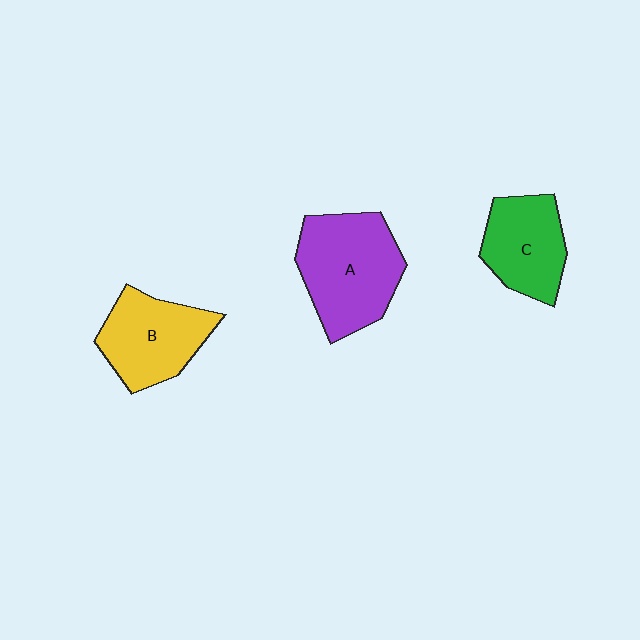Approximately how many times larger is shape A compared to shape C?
Approximately 1.4 times.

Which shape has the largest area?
Shape A (purple).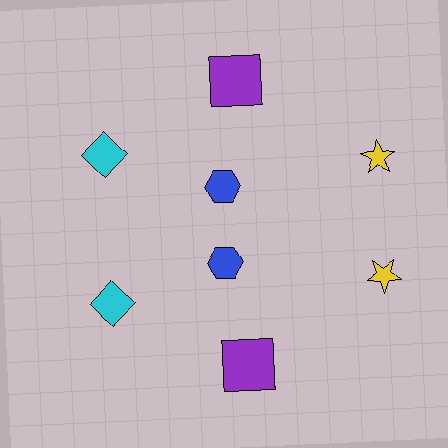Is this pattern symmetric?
Yes, this pattern has bilateral (reflection) symmetry.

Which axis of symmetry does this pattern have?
The pattern has a horizontal axis of symmetry running through the center of the image.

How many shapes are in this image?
There are 8 shapes in this image.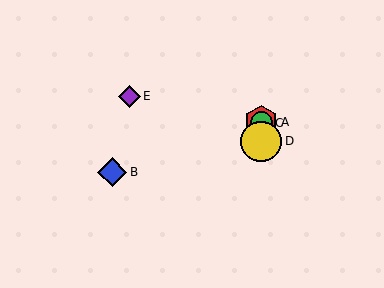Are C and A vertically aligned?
Yes, both are at x≈261.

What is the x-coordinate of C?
Object C is at x≈261.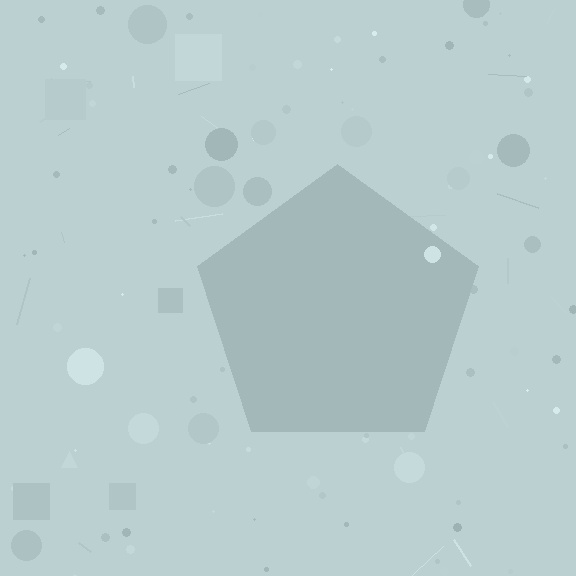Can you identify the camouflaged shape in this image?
The camouflaged shape is a pentagon.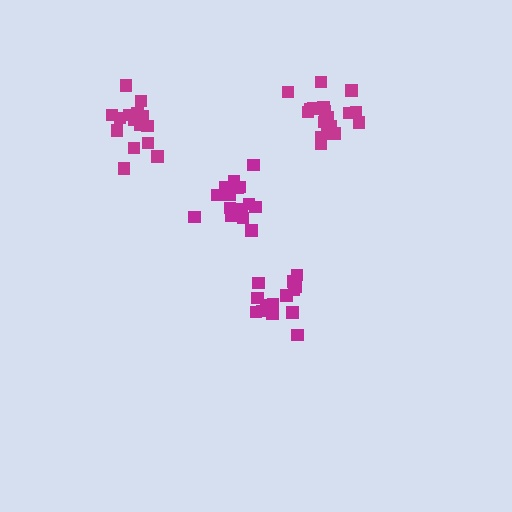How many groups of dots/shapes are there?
There are 4 groups.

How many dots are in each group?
Group 1: 16 dots, Group 2: 21 dots, Group 3: 19 dots, Group 4: 17 dots (73 total).